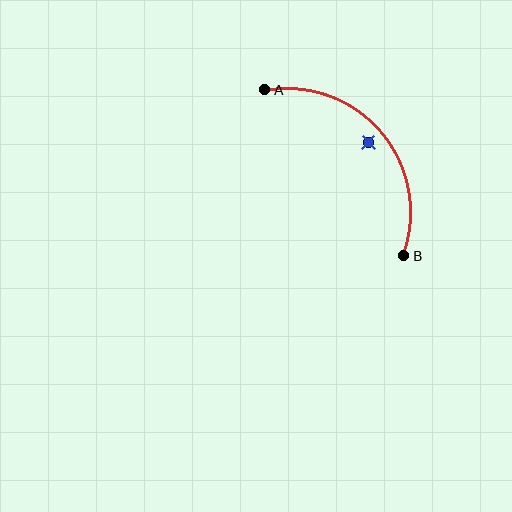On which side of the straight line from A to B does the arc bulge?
The arc bulges above and to the right of the straight line connecting A and B.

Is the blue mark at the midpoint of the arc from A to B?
No — the blue mark does not lie on the arc at all. It sits slightly inside the curve.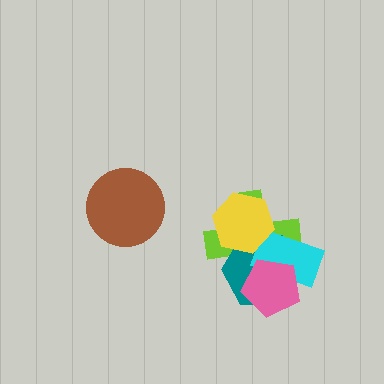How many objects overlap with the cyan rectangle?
4 objects overlap with the cyan rectangle.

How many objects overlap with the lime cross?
4 objects overlap with the lime cross.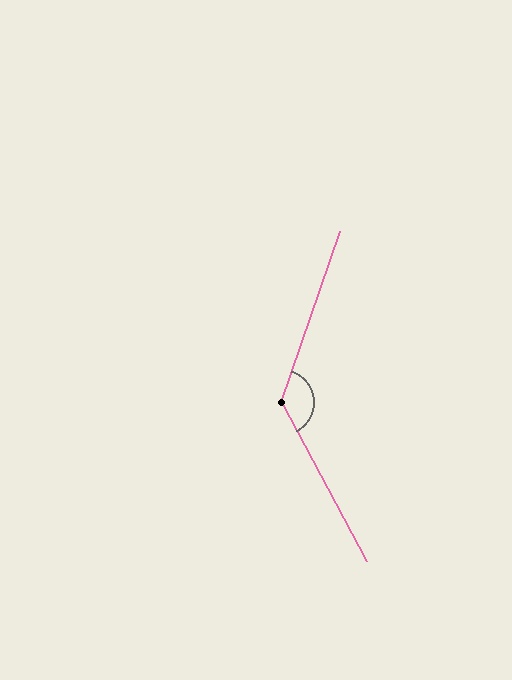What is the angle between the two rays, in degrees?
Approximately 133 degrees.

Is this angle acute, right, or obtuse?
It is obtuse.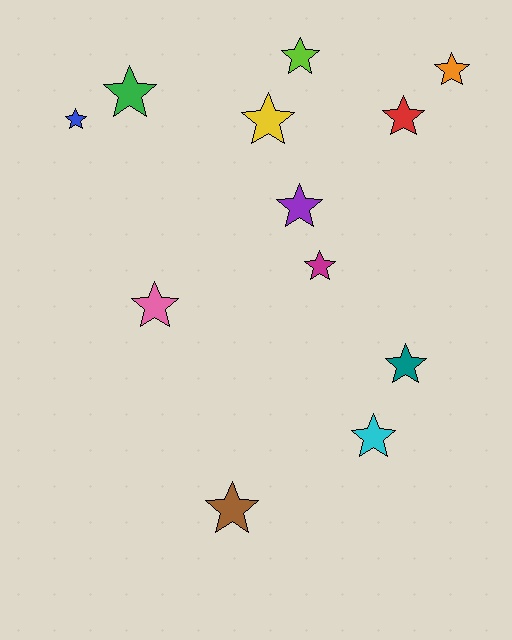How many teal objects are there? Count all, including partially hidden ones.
There is 1 teal object.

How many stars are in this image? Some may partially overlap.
There are 12 stars.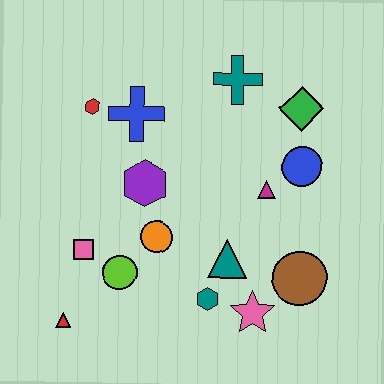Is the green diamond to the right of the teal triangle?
Yes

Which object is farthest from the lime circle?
The green diamond is farthest from the lime circle.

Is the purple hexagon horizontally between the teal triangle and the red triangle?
Yes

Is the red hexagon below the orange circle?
No